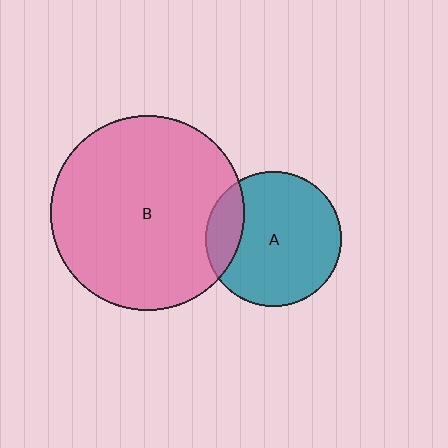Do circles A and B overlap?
Yes.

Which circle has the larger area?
Circle B (pink).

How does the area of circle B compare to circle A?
Approximately 2.1 times.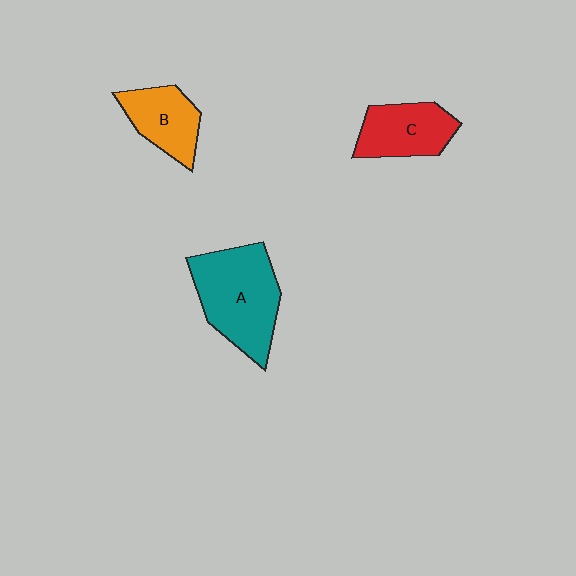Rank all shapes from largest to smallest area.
From largest to smallest: A (teal), C (red), B (orange).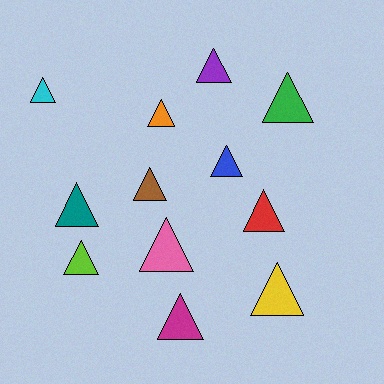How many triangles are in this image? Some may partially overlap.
There are 12 triangles.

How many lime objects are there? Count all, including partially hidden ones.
There is 1 lime object.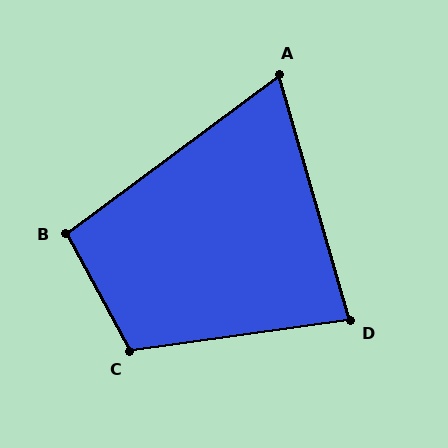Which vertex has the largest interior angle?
C, at approximately 111 degrees.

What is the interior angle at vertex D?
Approximately 82 degrees (acute).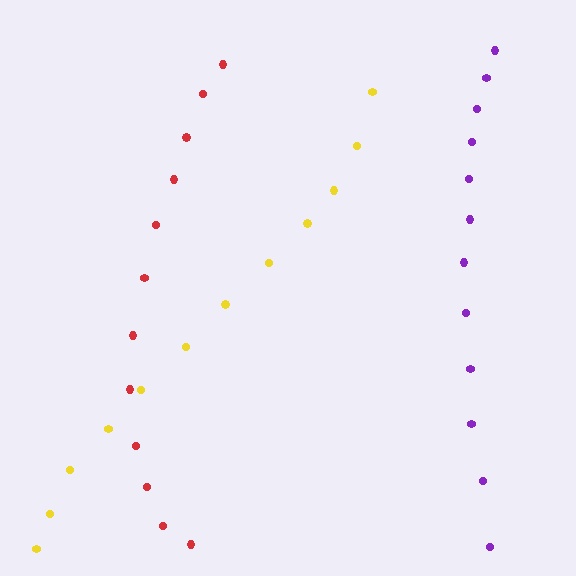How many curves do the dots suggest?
There are 3 distinct paths.